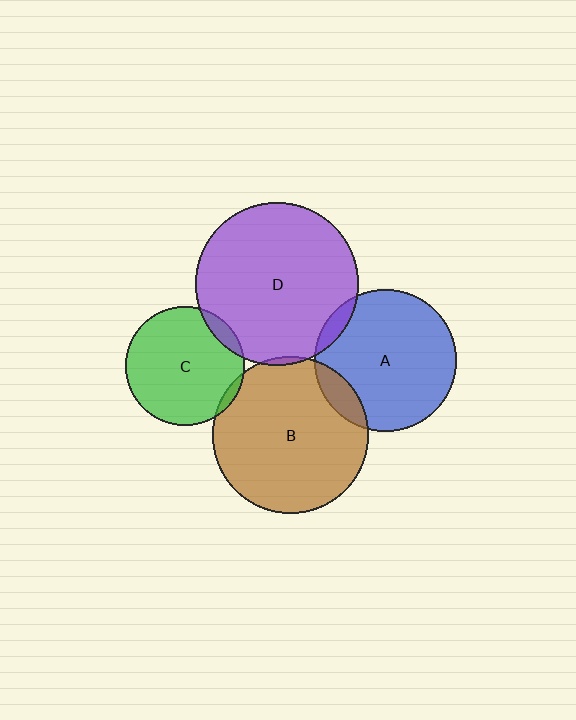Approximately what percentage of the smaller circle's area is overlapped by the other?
Approximately 5%.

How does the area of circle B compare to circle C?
Approximately 1.7 times.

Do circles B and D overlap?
Yes.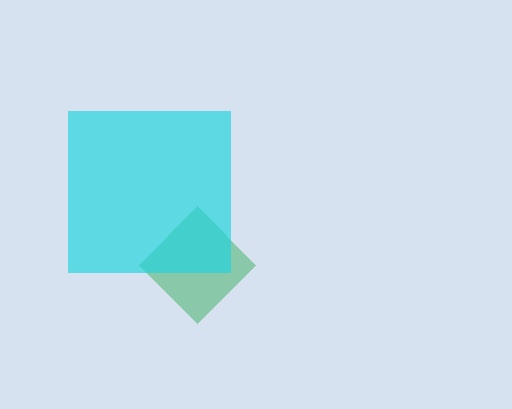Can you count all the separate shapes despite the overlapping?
Yes, there are 2 separate shapes.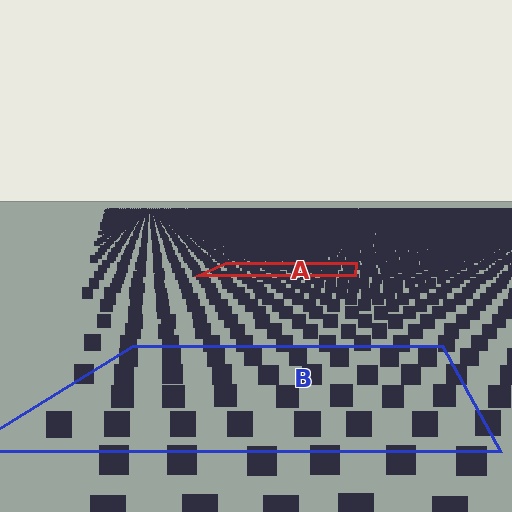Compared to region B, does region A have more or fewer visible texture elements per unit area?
Region A has more texture elements per unit area — they are packed more densely because it is farther away.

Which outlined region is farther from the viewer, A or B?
Region A is farther from the viewer — the texture elements inside it appear smaller and more densely packed.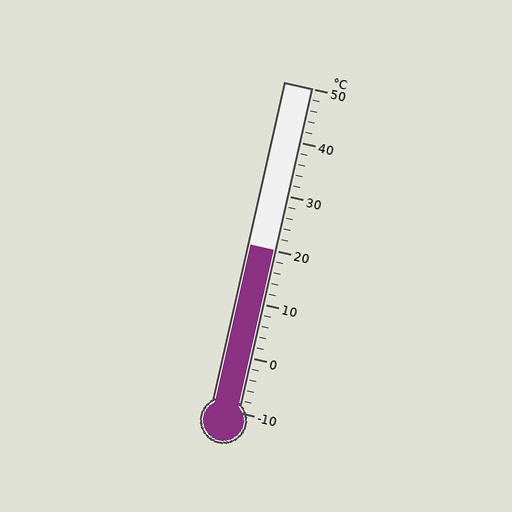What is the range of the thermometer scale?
The thermometer scale ranges from -10°C to 50°C.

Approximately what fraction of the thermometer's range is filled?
The thermometer is filled to approximately 50% of its range.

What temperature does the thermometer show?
The thermometer shows approximately 20°C.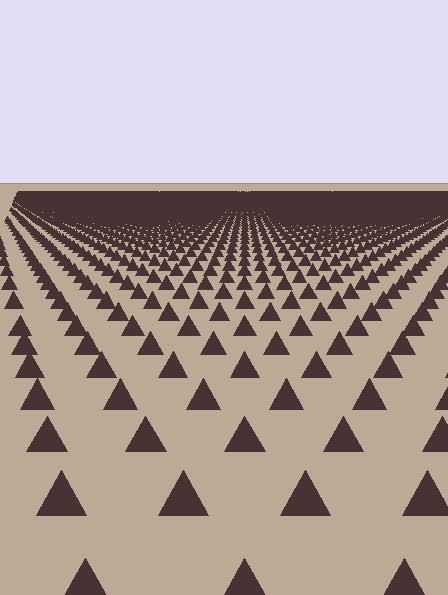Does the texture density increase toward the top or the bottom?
Density increases toward the top.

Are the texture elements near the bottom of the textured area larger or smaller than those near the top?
Larger. Near the bottom, elements are closer to the viewer and appear at a bigger on-screen size.